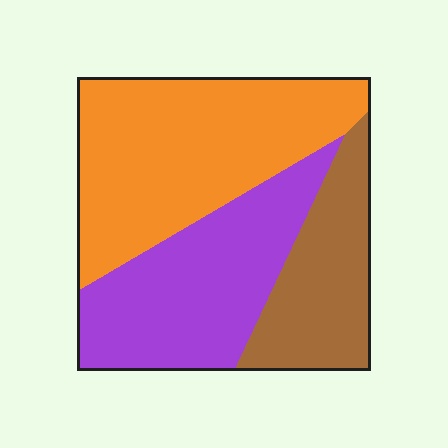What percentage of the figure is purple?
Purple takes up between a third and a half of the figure.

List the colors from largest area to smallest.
From largest to smallest: orange, purple, brown.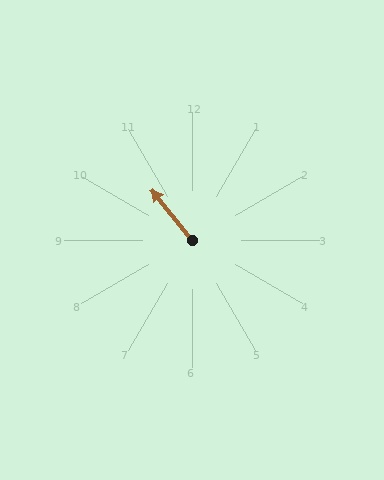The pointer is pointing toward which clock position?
Roughly 11 o'clock.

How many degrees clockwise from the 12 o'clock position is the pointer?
Approximately 321 degrees.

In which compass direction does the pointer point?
Northwest.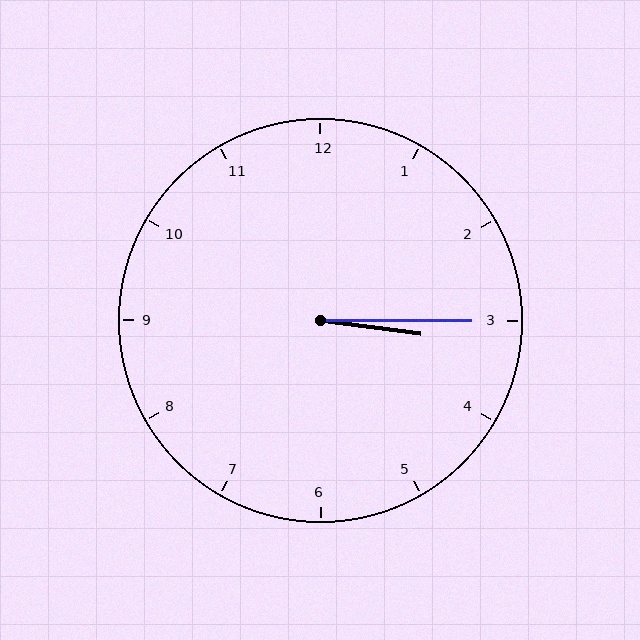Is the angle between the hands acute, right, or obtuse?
It is acute.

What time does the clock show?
3:15.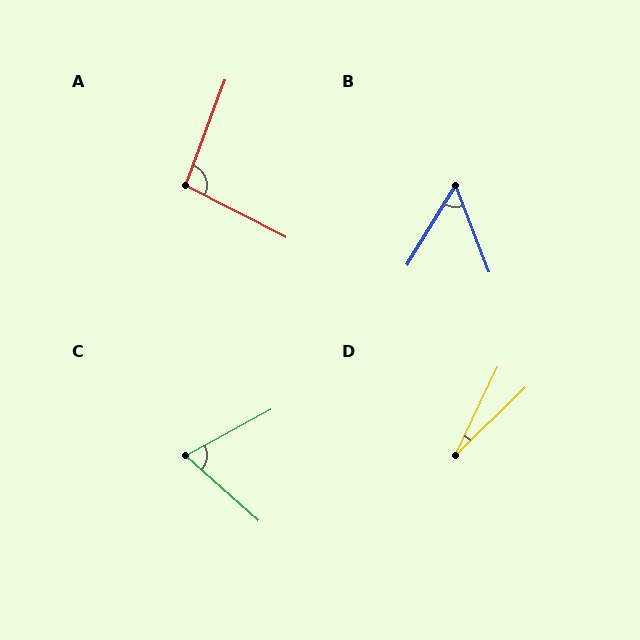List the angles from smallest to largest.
D (20°), B (53°), C (70°), A (97°).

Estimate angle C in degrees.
Approximately 70 degrees.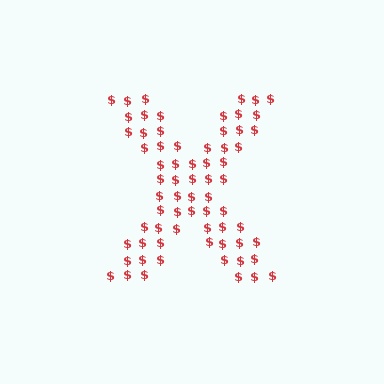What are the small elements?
The small elements are dollar signs.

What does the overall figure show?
The overall figure shows the letter X.